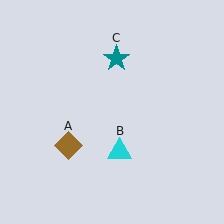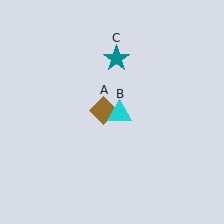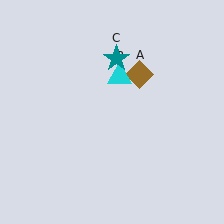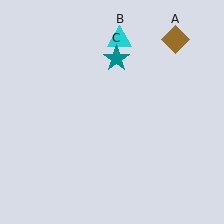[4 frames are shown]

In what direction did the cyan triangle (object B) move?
The cyan triangle (object B) moved up.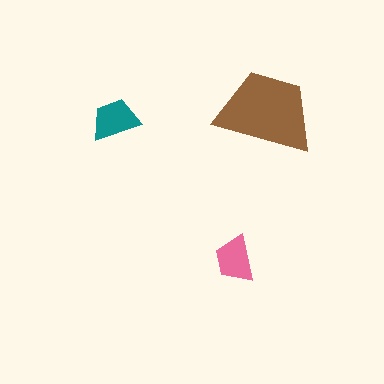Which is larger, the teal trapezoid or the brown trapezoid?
The brown one.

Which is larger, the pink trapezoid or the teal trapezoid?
The teal one.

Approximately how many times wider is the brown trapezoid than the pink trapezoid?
About 2 times wider.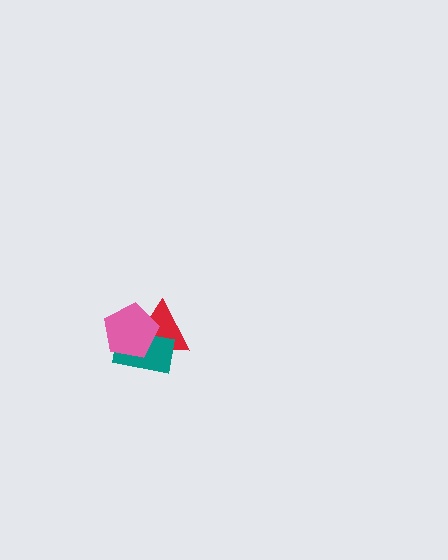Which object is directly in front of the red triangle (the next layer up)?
The teal rectangle is directly in front of the red triangle.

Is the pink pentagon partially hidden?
No, no other shape covers it.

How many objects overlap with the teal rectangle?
2 objects overlap with the teal rectangle.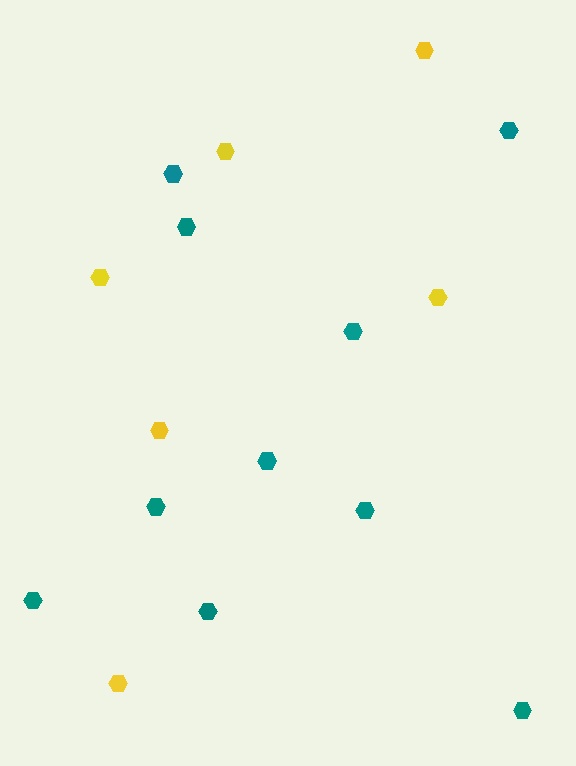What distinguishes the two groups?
There are 2 groups: one group of teal hexagons (10) and one group of yellow hexagons (6).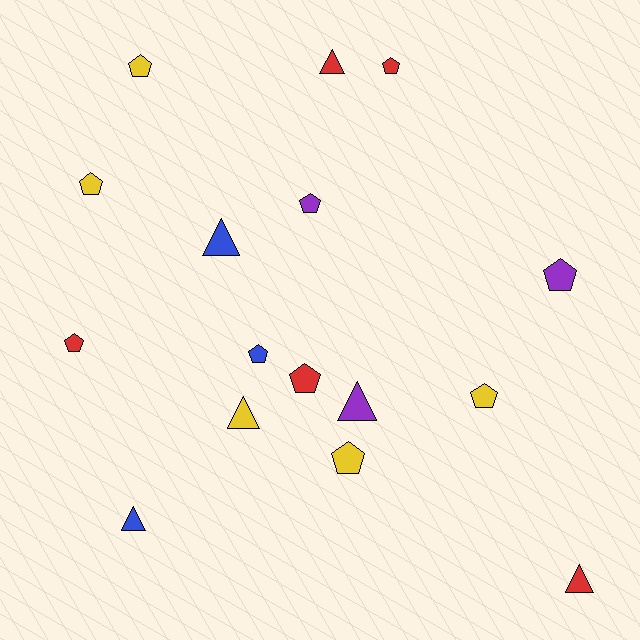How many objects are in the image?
There are 16 objects.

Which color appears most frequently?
Red, with 5 objects.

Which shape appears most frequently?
Pentagon, with 10 objects.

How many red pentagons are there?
There are 3 red pentagons.